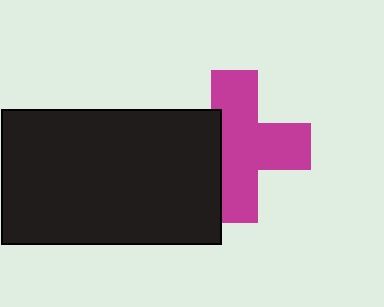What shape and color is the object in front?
The object in front is a black rectangle.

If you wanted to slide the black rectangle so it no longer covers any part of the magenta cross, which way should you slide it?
Slide it left — that is the most direct way to separate the two shapes.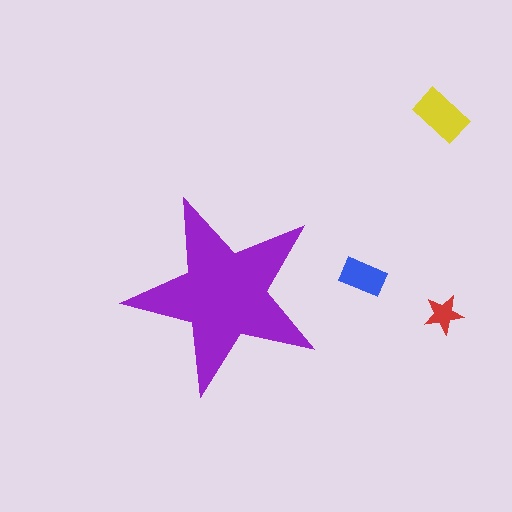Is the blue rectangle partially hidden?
No, the blue rectangle is fully visible.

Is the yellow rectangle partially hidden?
No, the yellow rectangle is fully visible.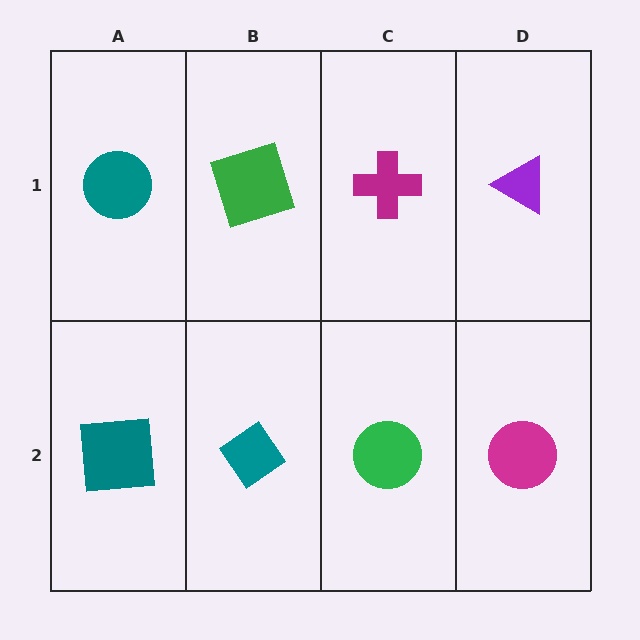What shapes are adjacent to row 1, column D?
A magenta circle (row 2, column D), a magenta cross (row 1, column C).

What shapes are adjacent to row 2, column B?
A green square (row 1, column B), a teal square (row 2, column A), a green circle (row 2, column C).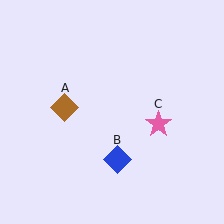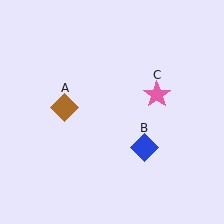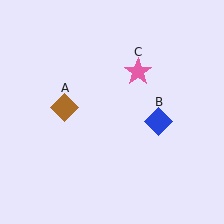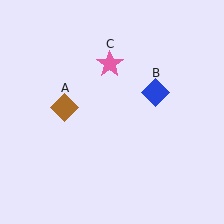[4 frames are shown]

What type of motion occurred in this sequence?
The blue diamond (object B), pink star (object C) rotated counterclockwise around the center of the scene.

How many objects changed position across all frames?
2 objects changed position: blue diamond (object B), pink star (object C).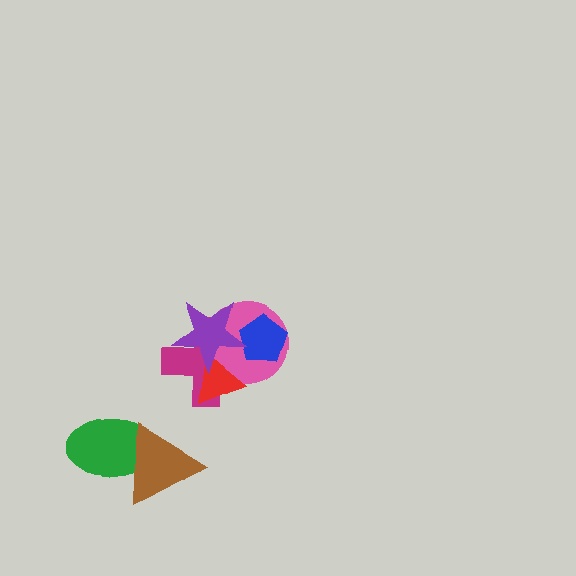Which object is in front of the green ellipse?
The brown triangle is in front of the green ellipse.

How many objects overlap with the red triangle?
3 objects overlap with the red triangle.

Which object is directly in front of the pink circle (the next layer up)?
The blue pentagon is directly in front of the pink circle.